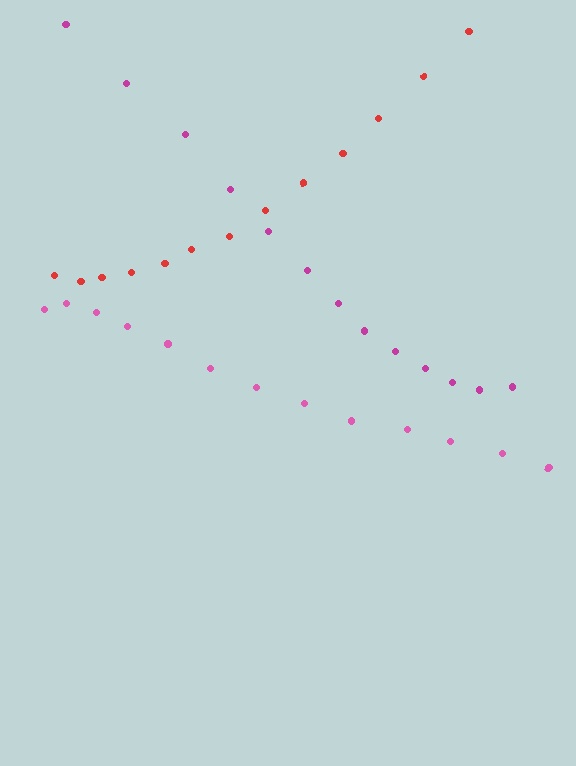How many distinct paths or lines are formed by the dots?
There are 3 distinct paths.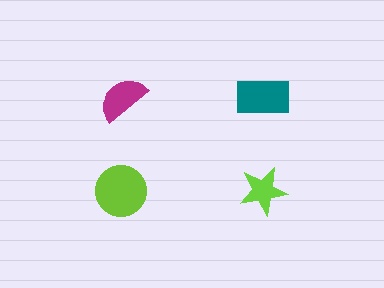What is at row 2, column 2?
A lime star.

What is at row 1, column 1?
A magenta semicircle.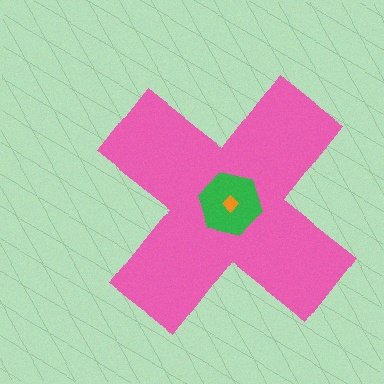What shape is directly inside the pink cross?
The green hexagon.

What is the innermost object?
The orange diamond.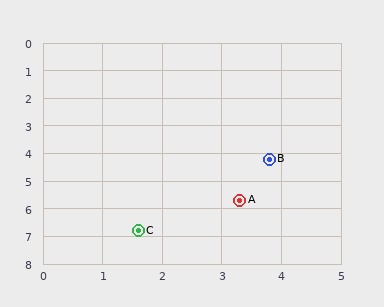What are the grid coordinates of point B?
Point B is at approximately (3.8, 4.2).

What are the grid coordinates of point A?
Point A is at approximately (3.3, 5.7).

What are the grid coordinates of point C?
Point C is at approximately (1.6, 6.8).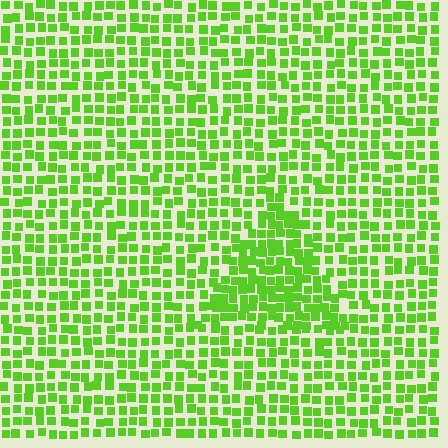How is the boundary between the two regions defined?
The boundary is defined by a change in element density (approximately 1.6x ratio). All elements are the same color, size, and shape.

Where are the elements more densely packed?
The elements are more densely packed inside the triangle boundary.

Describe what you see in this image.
The image contains small lime elements arranged at two different densities. A triangle-shaped region is visible where the elements are more densely packed than the surrounding area.